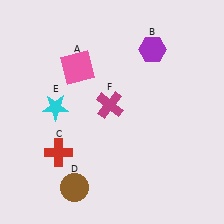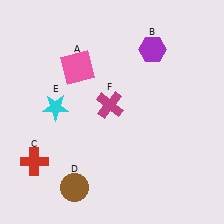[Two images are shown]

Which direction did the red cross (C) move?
The red cross (C) moved left.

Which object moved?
The red cross (C) moved left.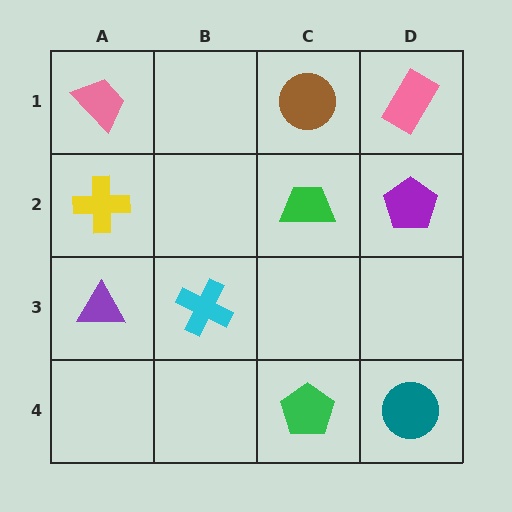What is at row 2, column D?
A purple pentagon.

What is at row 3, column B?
A cyan cross.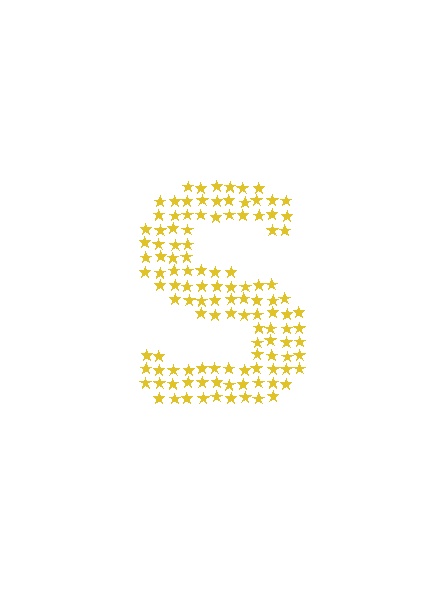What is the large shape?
The large shape is the letter S.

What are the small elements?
The small elements are stars.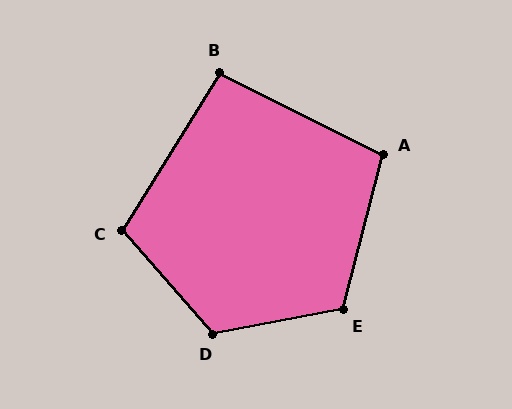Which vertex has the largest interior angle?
D, at approximately 121 degrees.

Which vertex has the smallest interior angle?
B, at approximately 95 degrees.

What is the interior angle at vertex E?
Approximately 115 degrees (obtuse).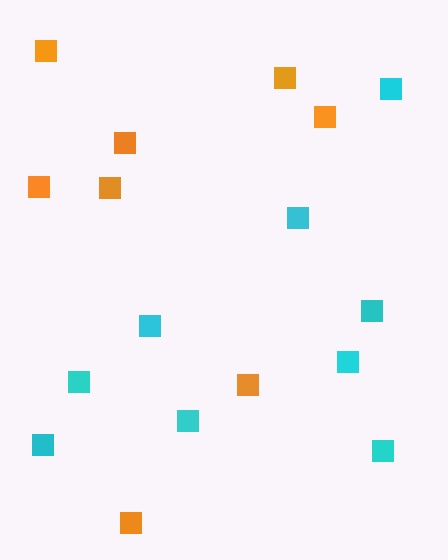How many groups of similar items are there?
There are 2 groups: one group of cyan squares (9) and one group of orange squares (8).